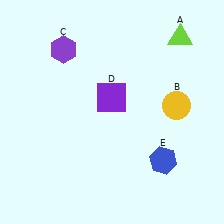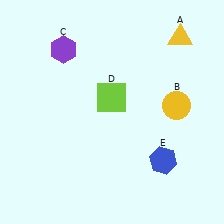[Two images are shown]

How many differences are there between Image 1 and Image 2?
There are 2 differences between the two images.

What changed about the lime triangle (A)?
In Image 1, A is lime. In Image 2, it changed to yellow.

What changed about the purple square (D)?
In Image 1, D is purple. In Image 2, it changed to lime.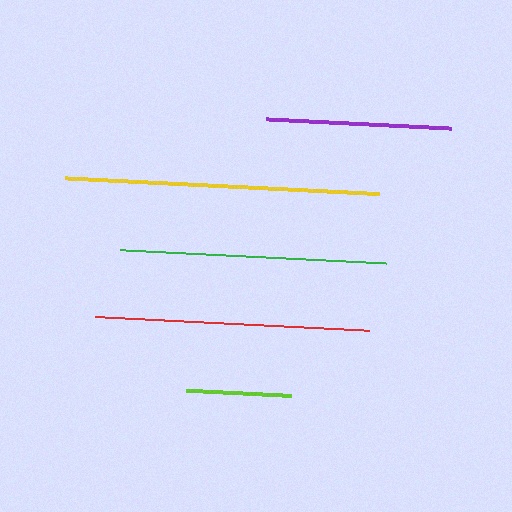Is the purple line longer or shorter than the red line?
The red line is longer than the purple line.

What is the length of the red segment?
The red segment is approximately 275 pixels long.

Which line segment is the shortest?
The lime line is the shortest at approximately 104 pixels.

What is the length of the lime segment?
The lime segment is approximately 104 pixels long.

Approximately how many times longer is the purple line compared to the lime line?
The purple line is approximately 1.8 times the length of the lime line.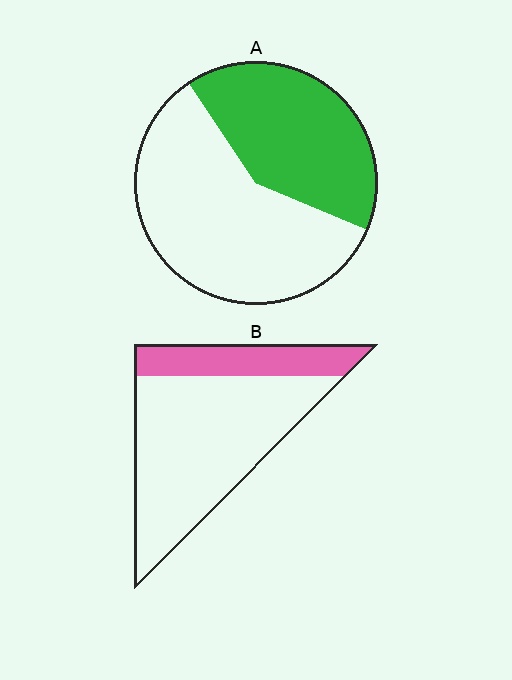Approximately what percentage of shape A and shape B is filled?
A is approximately 40% and B is approximately 25%.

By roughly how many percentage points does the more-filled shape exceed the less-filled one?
By roughly 15 percentage points (A over B).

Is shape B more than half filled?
No.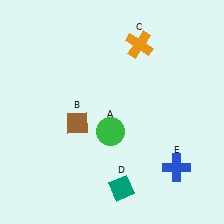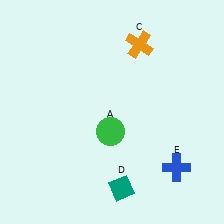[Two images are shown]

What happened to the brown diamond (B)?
The brown diamond (B) was removed in Image 2. It was in the bottom-left area of Image 1.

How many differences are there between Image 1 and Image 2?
There is 1 difference between the two images.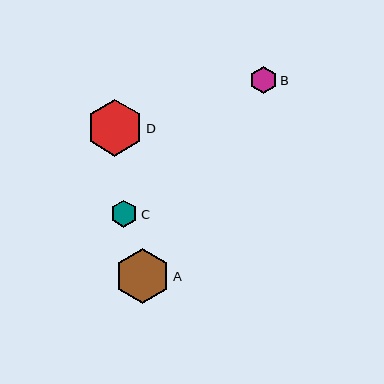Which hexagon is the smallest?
Hexagon C is the smallest with a size of approximately 27 pixels.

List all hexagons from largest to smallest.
From largest to smallest: D, A, B, C.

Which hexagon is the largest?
Hexagon D is the largest with a size of approximately 57 pixels.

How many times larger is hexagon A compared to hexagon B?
Hexagon A is approximately 2.0 times the size of hexagon B.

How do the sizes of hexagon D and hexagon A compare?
Hexagon D and hexagon A are approximately the same size.